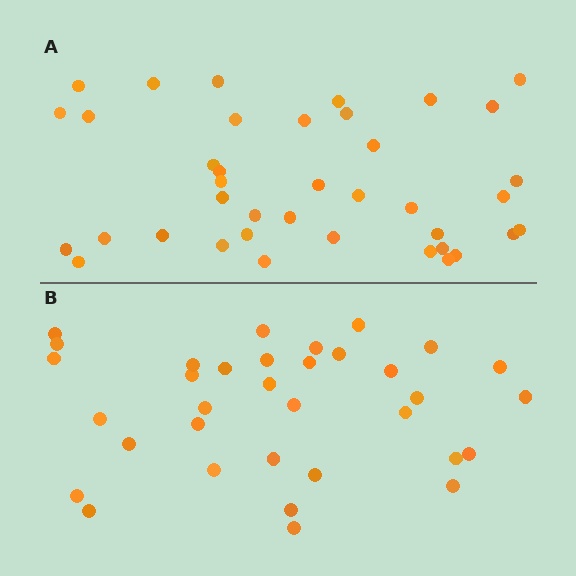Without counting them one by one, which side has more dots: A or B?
Region A (the top region) has more dots.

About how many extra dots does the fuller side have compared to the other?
Region A has about 5 more dots than region B.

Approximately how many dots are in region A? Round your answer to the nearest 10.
About 40 dots. (The exact count is 39, which rounds to 40.)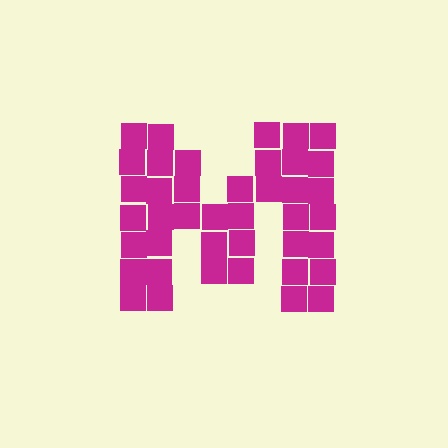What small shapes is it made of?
It is made of small squares.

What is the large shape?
The large shape is the letter M.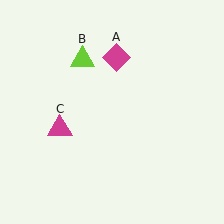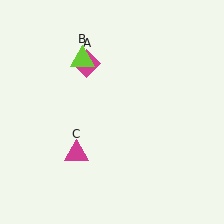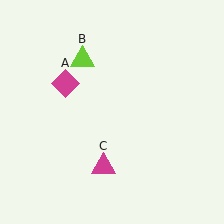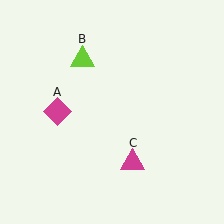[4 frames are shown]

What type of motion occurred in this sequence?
The magenta diamond (object A), magenta triangle (object C) rotated counterclockwise around the center of the scene.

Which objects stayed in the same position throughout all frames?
Lime triangle (object B) remained stationary.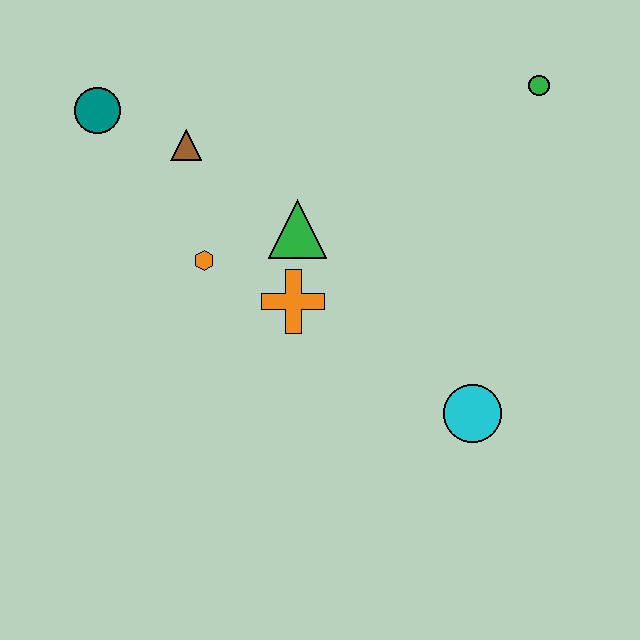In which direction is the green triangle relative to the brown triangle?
The green triangle is to the right of the brown triangle.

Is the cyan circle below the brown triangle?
Yes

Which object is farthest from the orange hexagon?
The green circle is farthest from the orange hexagon.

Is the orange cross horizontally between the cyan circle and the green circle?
No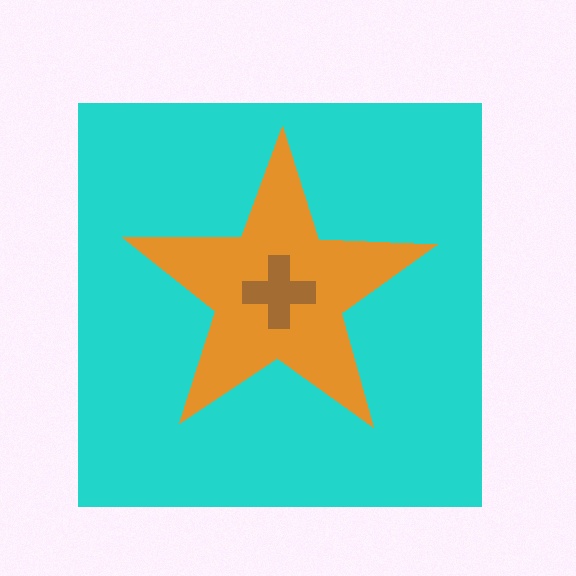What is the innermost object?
The brown cross.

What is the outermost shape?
The cyan square.